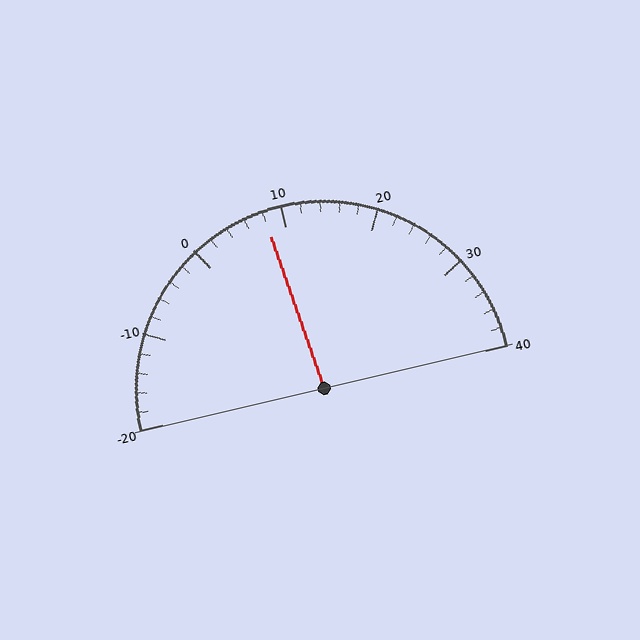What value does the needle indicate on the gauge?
The needle indicates approximately 8.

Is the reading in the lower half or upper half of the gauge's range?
The reading is in the lower half of the range (-20 to 40).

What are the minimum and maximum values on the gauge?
The gauge ranges from -20 to 40.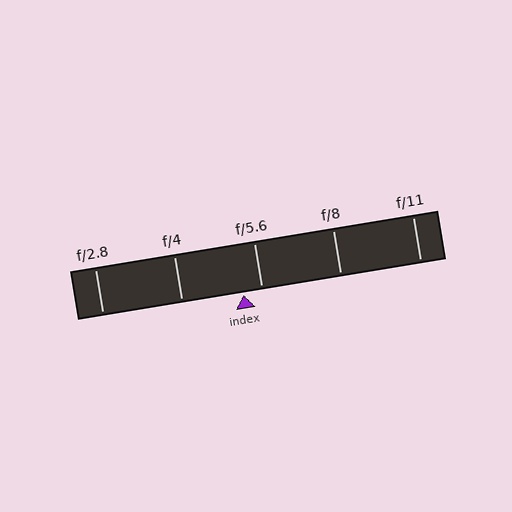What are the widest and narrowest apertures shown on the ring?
The widest aperture shown is f/2.8 and the narrowest is f/11.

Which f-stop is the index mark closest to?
The index mark is closest to f/5.6.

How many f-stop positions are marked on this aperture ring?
There are 5 f-stop positions marked.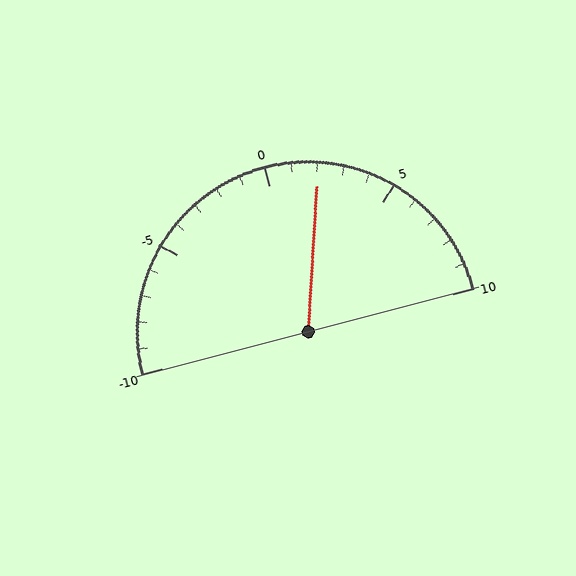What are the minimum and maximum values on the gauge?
The gauge ranges from -10 to 10.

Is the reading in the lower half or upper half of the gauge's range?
The reading is in the upper half of the range (-10 to 10).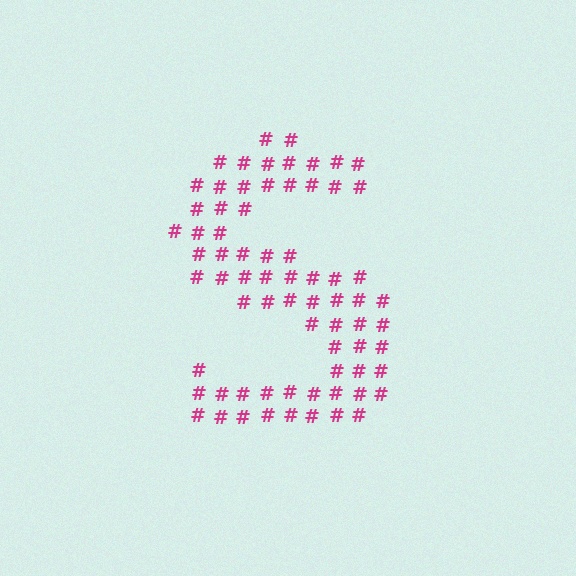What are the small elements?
The small elements are hash symbols.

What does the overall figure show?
The overall figure shows the letter S.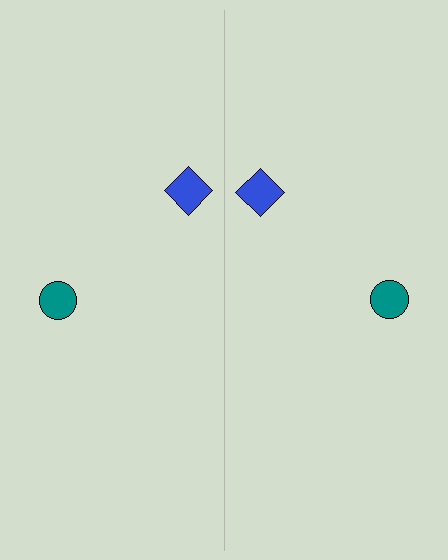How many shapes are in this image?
There are 4 shapes in this image.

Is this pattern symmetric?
Yes, this pattern has bilateral (reflection) symmetry.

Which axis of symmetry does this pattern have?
The pattern has a vertical axis of symmetry running through the center of the image.